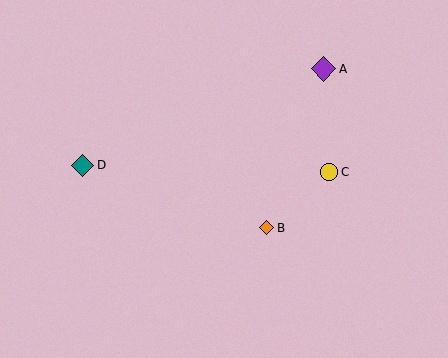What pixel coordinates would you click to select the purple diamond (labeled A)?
Click at (323, 69) to select the purple diamond A.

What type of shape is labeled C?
Shape C is a yellow circle.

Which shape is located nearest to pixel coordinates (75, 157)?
The teal diamond (labeled D) at (83, 166) is nearest to that location.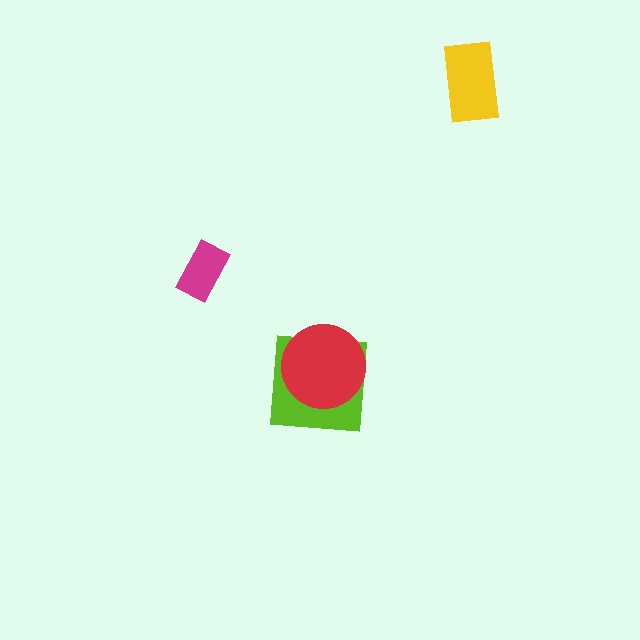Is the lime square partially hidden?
Yes, it is partially covered by another shape.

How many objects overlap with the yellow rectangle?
0 objects overlap with the yellow rectangle.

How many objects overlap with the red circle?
1 object overlaps with the red circle.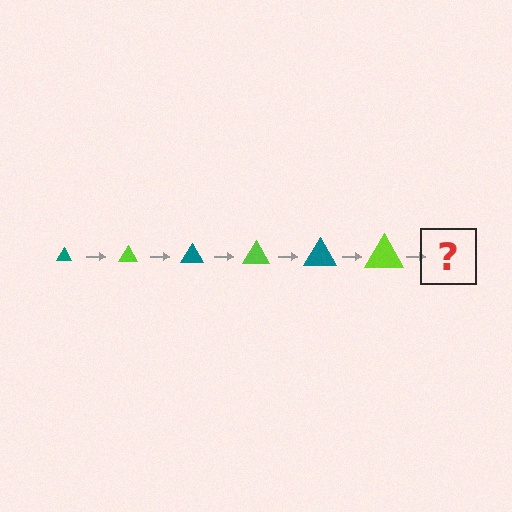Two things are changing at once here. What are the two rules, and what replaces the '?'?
The two rules are that the triangle grows larger each step and the color cycles through teal and lime. The '?' should be a teal triangle, larger than the previous one.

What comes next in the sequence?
The next element should be a teal triangle, larger than the previous one.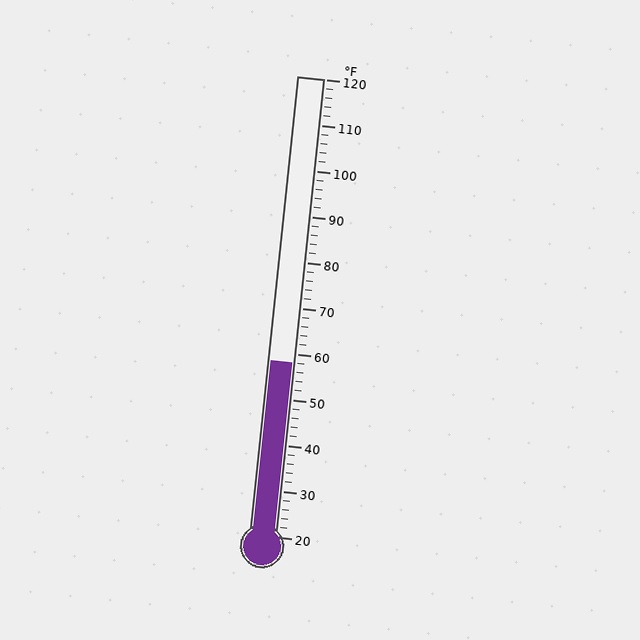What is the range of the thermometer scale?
The thermometer scale ranges from 20°F to 120°F.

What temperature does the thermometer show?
The thermometer shows approximately 58°F.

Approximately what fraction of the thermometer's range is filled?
The thermometer is filled to approximately 40% of its range.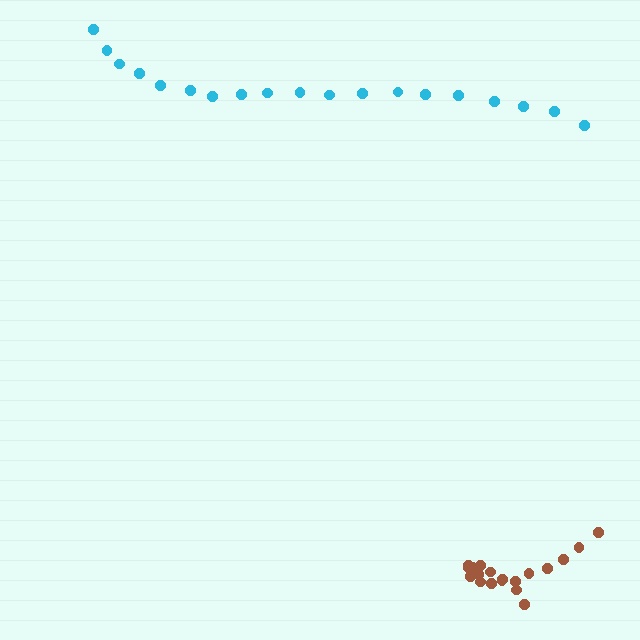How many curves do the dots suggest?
There are 2 distinct paths.